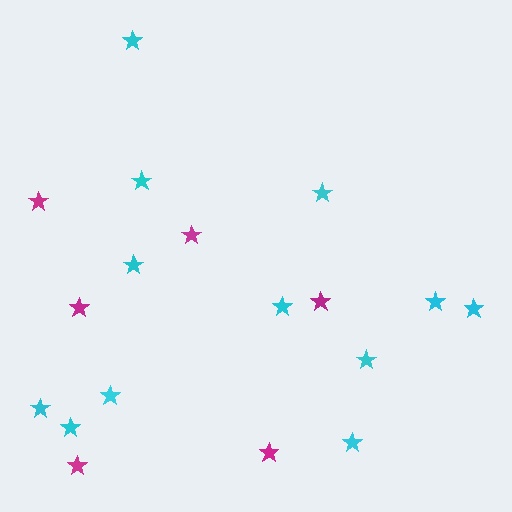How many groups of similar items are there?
There are 2 groups: one group of cyan stars (12) and one group of magenta stars (6).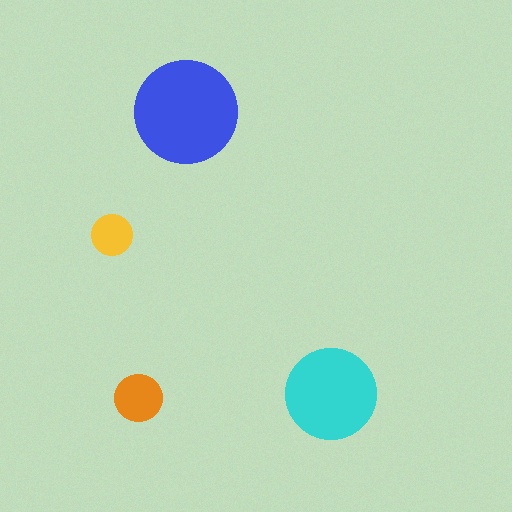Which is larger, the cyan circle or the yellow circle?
The cyan one.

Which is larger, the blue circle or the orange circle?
The blue one.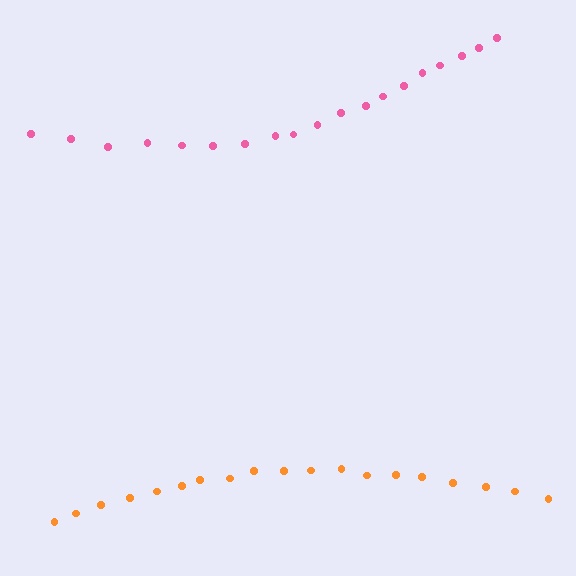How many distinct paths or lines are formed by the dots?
There are 2 distinct paths.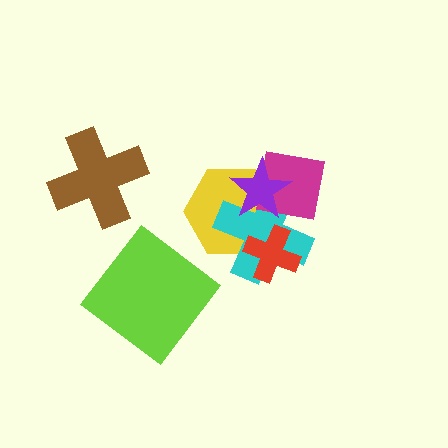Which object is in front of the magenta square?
The purple star is in front of the magenta square.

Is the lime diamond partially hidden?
No, no other shape covers it.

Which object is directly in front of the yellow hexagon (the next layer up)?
The cyan cross is directly in front of the yellow hexagon.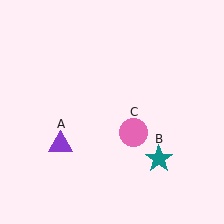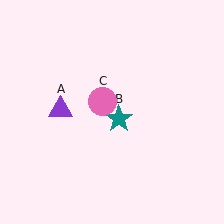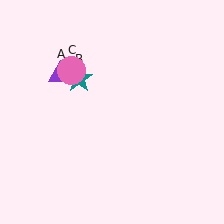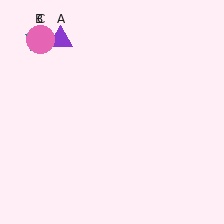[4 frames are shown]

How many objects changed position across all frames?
3 objects changed position: purple triangle (object A), teal star (object B), pink circle (object C).